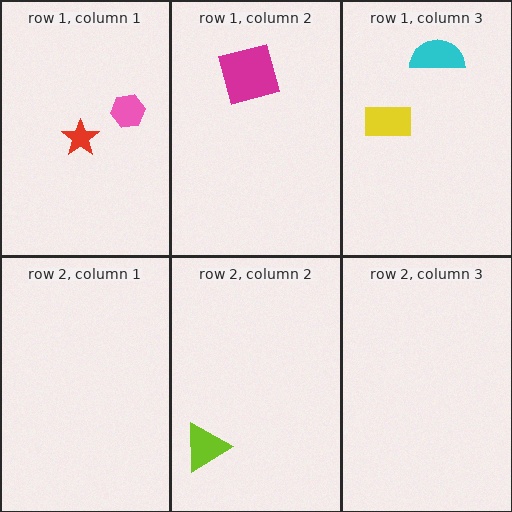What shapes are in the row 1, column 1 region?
The red star, the pink hexagon.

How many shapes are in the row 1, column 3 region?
2.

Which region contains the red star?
The row 1, column 1 region.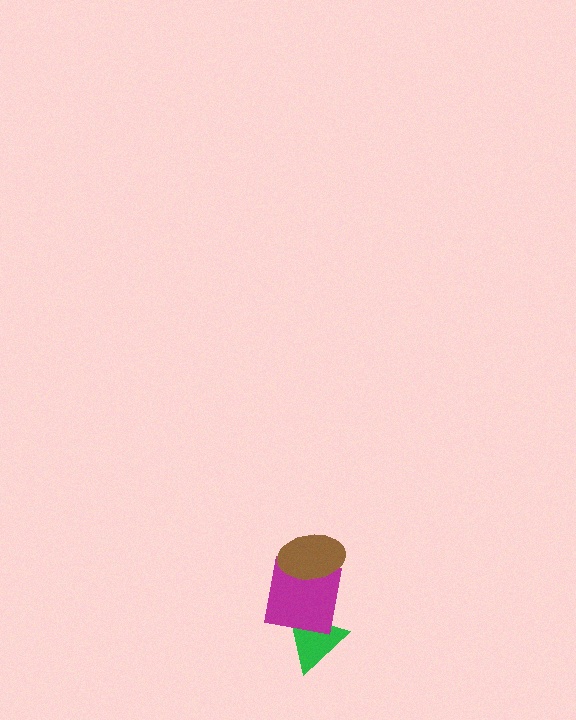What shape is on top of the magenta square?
The brown ellipse is on top of the magenta square.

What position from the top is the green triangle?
The green triangle is 3rd from the top.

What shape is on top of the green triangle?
The magenta square is on top of the green triangle.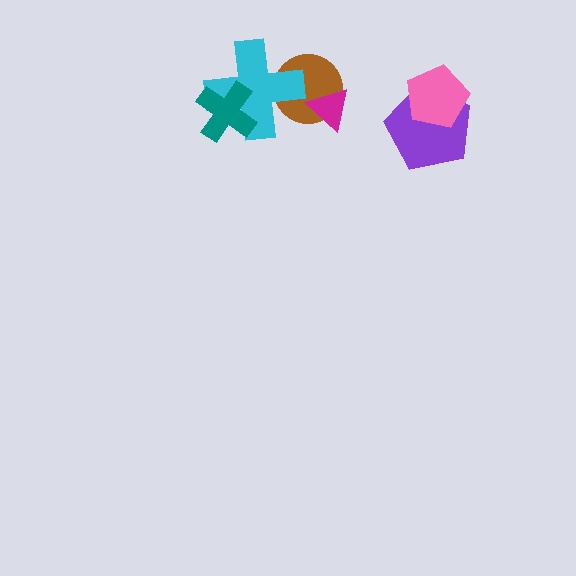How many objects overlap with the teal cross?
1 object overlaps with the teal cross.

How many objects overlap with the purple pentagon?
1 object overlaps with the purple pentagon.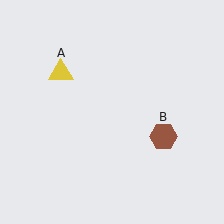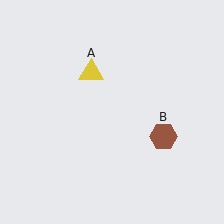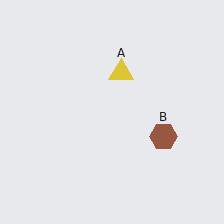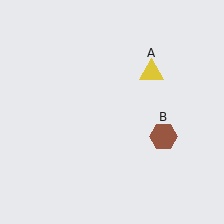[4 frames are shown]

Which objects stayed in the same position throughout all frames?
Brown hexagon (object B) remained stationary.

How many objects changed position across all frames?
1 object changed position: yellow triangle (object A).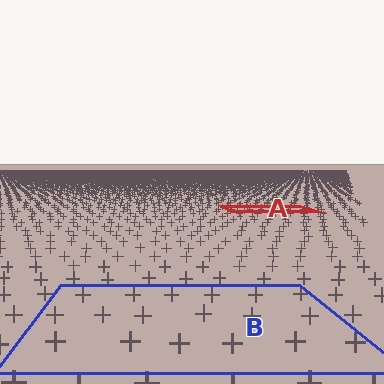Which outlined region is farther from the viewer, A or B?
Region A is farther from the viewer — the texture elements inside it appear smaller and more densely packed.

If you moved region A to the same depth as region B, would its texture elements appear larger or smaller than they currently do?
They would appear larger. At a closer depth, the same texture elements are projected at a bigger on-screen size.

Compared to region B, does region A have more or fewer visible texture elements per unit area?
Region A has more texture elements per unit area — they are packed more densely because it is farther away.